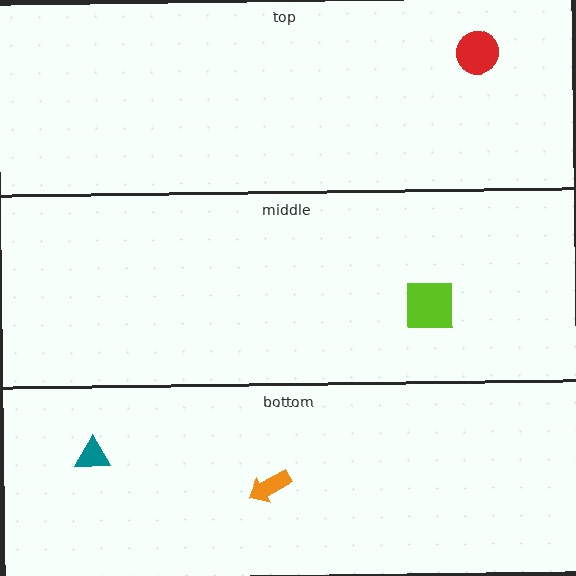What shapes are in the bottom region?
The orange arrow, the teal triangle.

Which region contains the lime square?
The middle region.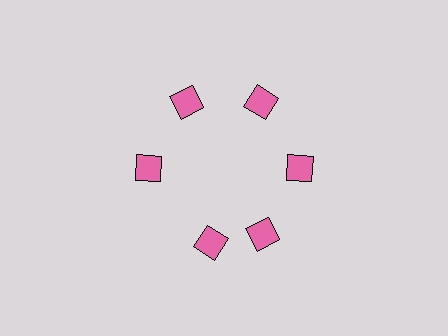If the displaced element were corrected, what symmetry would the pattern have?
It would have 6-fold rotational symmetry — the pattern would map onto itself every 60 degrees.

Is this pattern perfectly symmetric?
No. The 6 pink diamonds are arranged in a ring, but one element near the 7 o'clock position is rotated out of alignment along the ring, breaking the 6-fold rotational symmetry.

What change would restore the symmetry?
The symmetry would be restored by rotating it back into even spacing with its neighbors so that all 6 diamonds sit at equal angles and equal distance from the center.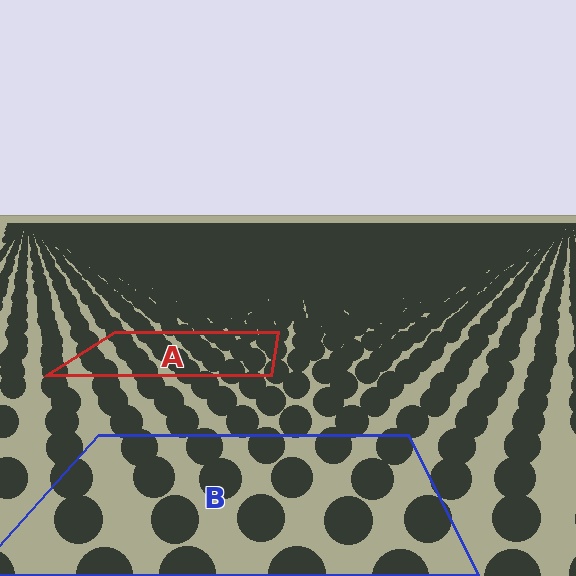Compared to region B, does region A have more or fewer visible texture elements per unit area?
Region A has more texture elements per unit area — they are packed more densely because it is farther away.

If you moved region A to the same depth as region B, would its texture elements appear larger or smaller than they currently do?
They would appear larger. At a closer depth, the same texture elements are projected at a bigger on-screen size.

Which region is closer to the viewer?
Region B is closer. The texture elements there are larger and more spread out.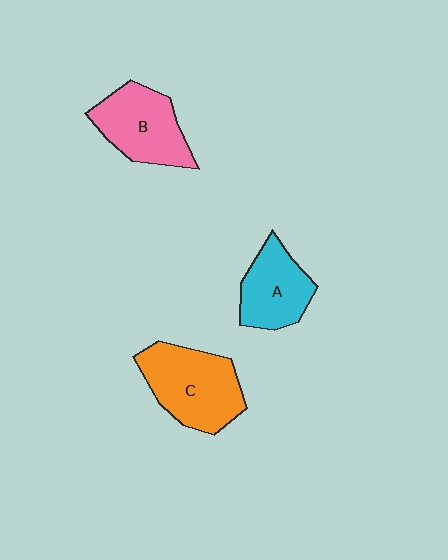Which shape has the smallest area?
Shape A (cyan).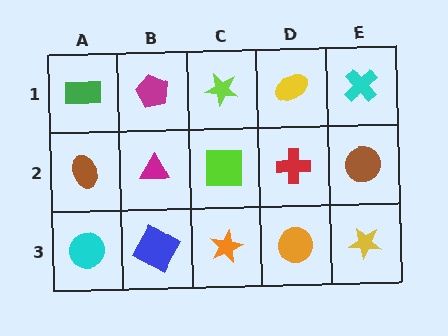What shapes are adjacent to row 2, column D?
A yellow ellipse (row 1, column D), an orange circle (row 3, column D), a lime square (row 2, column C), a brown circle (row 2, column E).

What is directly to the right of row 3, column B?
An orange star.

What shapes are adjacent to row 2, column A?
A green rectangle (row 1, column A), a cyan circle (row 3, column A), a magenta triangle (row 2, column B).